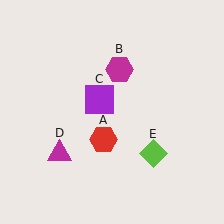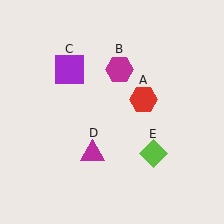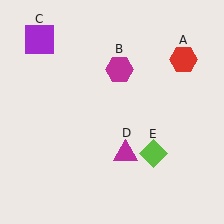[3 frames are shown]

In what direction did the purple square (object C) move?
The purple square (object C) moved up and to the left.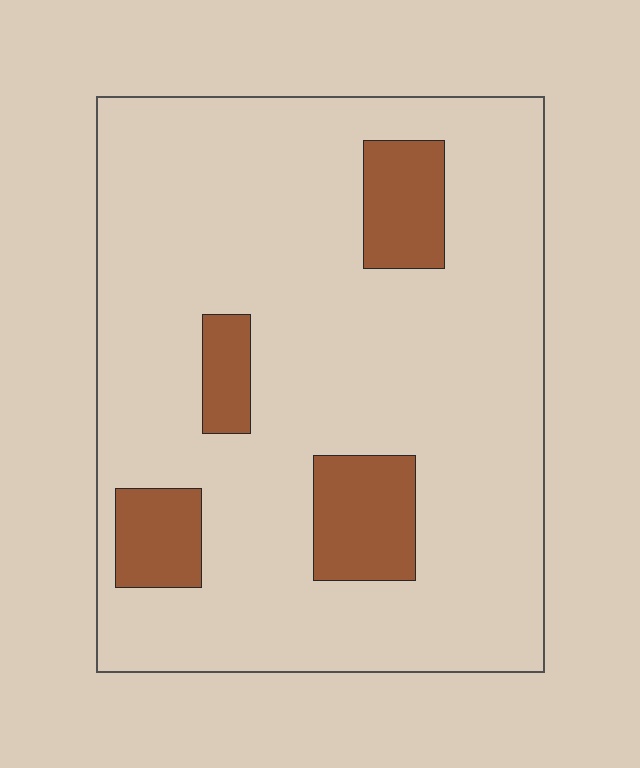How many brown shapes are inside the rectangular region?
4.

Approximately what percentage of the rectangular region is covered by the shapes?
Approximately 15%.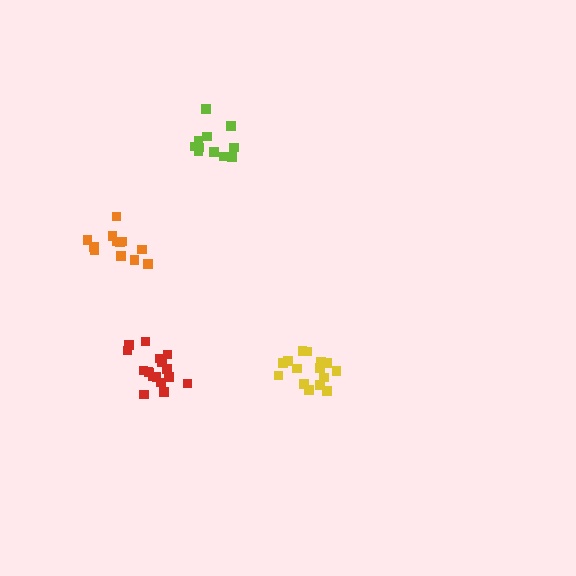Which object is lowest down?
The yellow cluster is bottommost.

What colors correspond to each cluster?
The clusters are colored: red, yellow, lime, orange.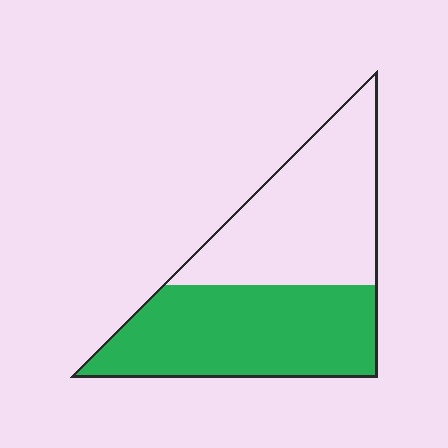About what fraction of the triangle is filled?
About one half (1/2).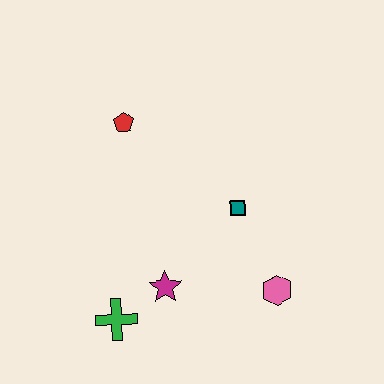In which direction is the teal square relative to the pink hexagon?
The teal square is above the pink hexagon.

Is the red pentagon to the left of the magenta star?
Yes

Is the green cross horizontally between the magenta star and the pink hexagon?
No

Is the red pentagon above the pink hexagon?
Yes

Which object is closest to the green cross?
The magenta star is closest to the green cross.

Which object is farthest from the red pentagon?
The pink hexagon is farthest from the red pentagon.